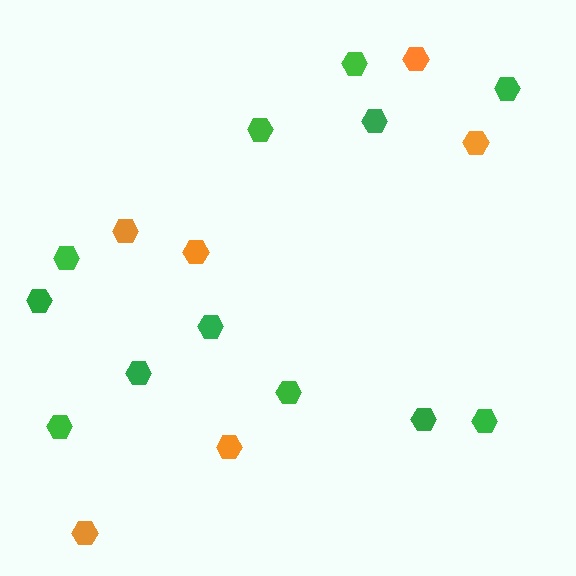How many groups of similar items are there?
There are 2 groups: one group of green hexagons (12) and one group of orange hexagons (6).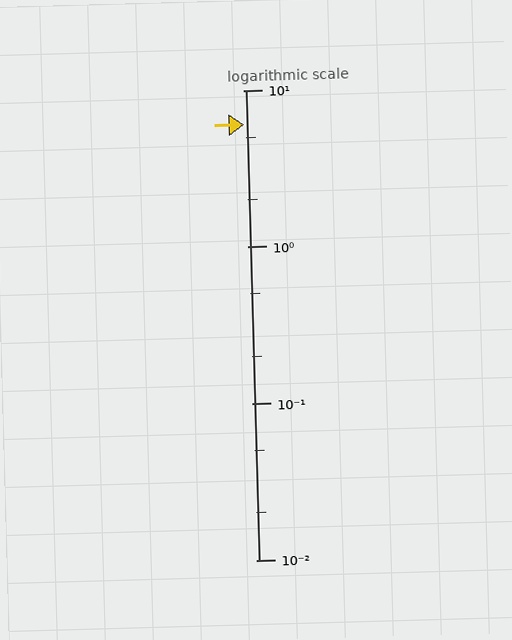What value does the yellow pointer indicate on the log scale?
The pointer indicates approximately 6.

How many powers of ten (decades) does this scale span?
The scale spans 3 decades, from 0.01 to 10.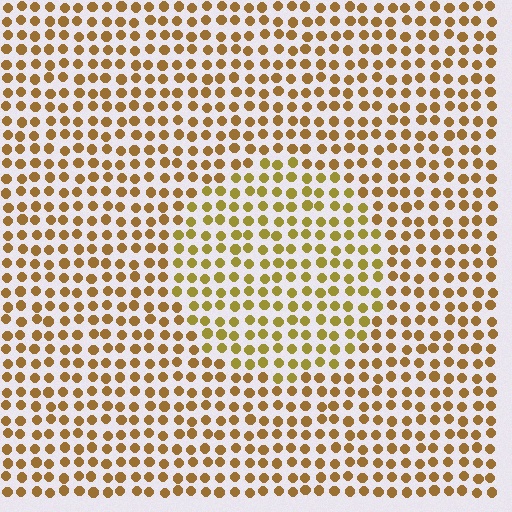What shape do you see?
I see a circle.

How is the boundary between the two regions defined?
The boundary is defined purely by a slight shift in hue (about 20 degrees). Spacing, size, and orientation are identical on both sides.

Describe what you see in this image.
The image is filled with small brown elements in a uniform arrangement. A circle-shaped region is visible where the elements are tinted to a slightly different hue, forming a subtle color boundary.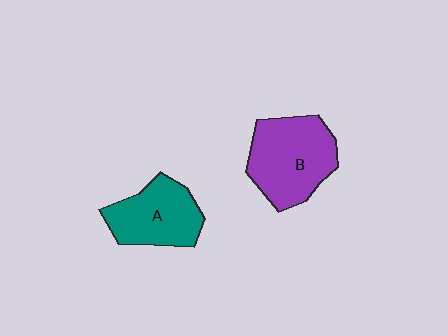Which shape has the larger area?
Shape B (purple).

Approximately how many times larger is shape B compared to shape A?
Approximately 1.3 times.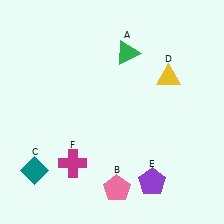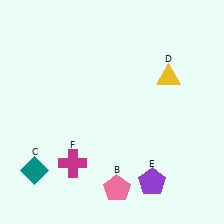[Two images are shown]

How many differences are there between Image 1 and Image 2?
There is 1 difference between the two images.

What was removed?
The green triangle (A) was removed in Image 2.